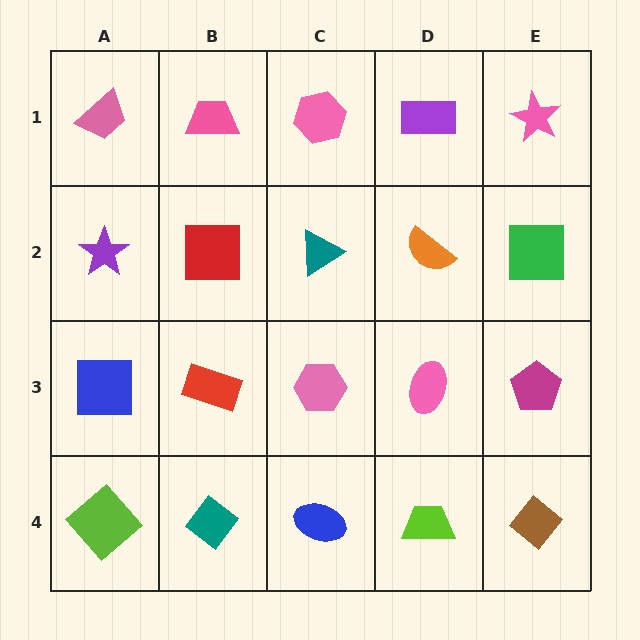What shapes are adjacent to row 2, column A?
A pink trapezoid (row 1, column A), a blue square (row 3, column A), a red square (row 2, column B).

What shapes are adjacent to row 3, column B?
A red square (row 2, column B), a teal diamond (row 4, column B), a blue square (row 3, column A), a pink hexagon (row 3, column C).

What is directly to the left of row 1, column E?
A purple rectangle.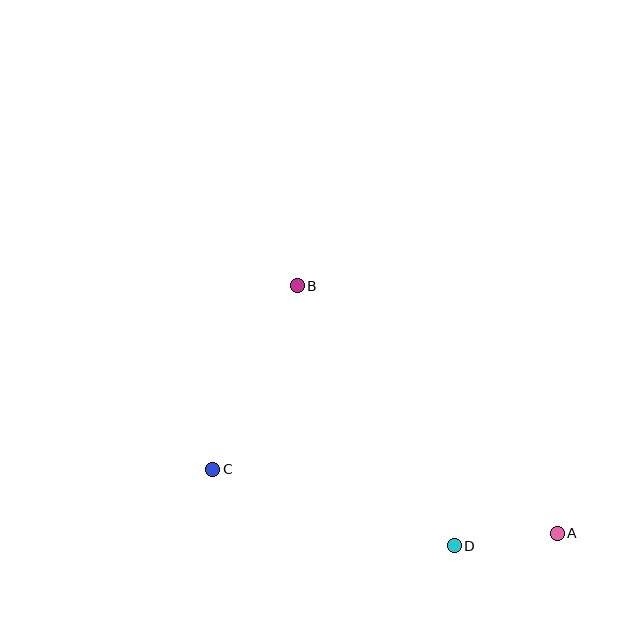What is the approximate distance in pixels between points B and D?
The distance between B and D is approximately 304 pixels.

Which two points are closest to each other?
Points A and D are closest to each other.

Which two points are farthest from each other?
Points A and B are farthest from each other.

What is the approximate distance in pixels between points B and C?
The distance between B and C is approximately 202 pixels.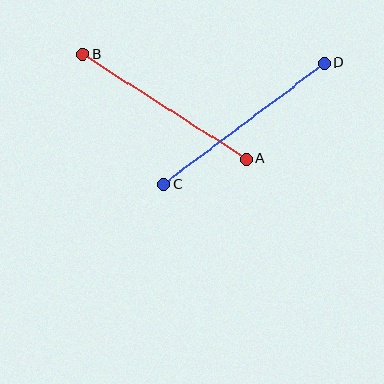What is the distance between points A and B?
The distance is approximately 194 pixels.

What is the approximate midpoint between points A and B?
The midpoint is at approximately (164, 107) pixels.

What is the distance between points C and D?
The distance is approximately 202 pixels.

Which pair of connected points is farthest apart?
Points C and D are farthest apart.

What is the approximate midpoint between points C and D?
The midpoint is at approximately (244, 124) pixels.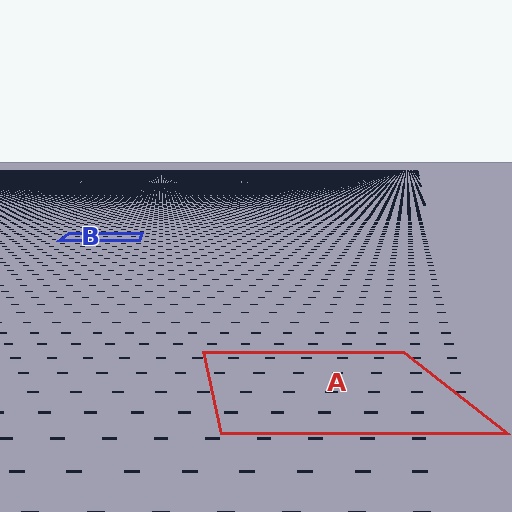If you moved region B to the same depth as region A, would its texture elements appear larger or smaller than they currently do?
They would appear larger. At a closer depth, the same texture elements are projected at a bigger on-screen size.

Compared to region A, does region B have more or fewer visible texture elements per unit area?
Region B has more texture elements per unit area — they are packed more densely because it is farther away.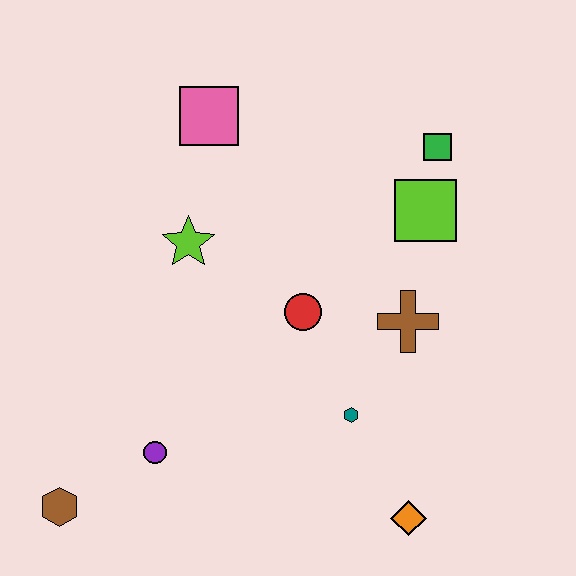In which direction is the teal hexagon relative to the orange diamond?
The teal hexagon is above the orange diamond.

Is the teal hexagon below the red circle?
Yes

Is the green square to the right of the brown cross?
Yes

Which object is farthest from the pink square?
The orange diamond is farthest from the pink square.